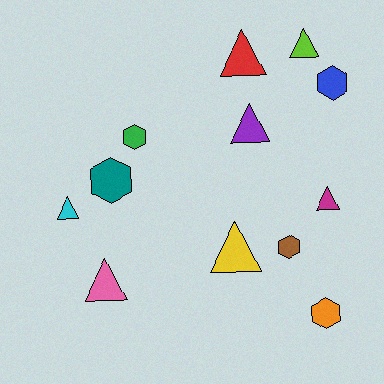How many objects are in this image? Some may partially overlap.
There are 12 objects.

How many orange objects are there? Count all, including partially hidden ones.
There is 1 orange object.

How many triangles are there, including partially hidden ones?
There are 7 triangles.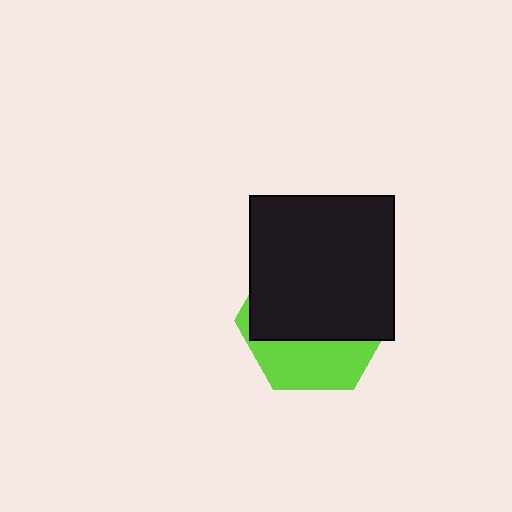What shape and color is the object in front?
The object in front is a black square.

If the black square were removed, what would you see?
You would see the complete lime hexagon.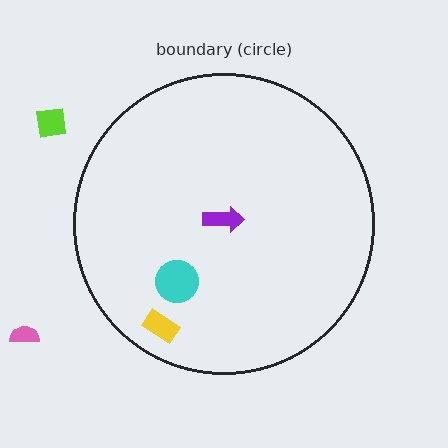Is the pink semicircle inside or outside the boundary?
Outside.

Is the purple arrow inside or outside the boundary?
Inside.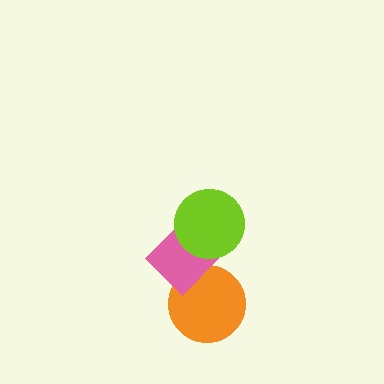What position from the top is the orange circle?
The orange circle is 3rd from the top.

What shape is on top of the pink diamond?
The lime circle is on top of the pink diamond.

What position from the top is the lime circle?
The lime circle is 1st from the top.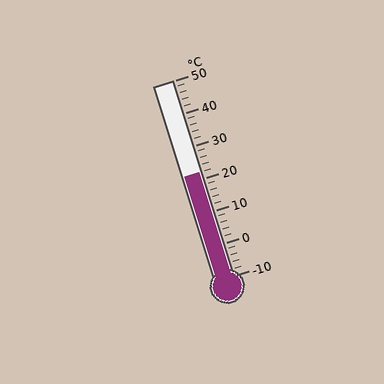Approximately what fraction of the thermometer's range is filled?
The thermometer is filled to approximately 55% of its range.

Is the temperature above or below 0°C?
The temperature is above 0°C.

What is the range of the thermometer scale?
The thermometer scale ranges from -10°C to 50°C.